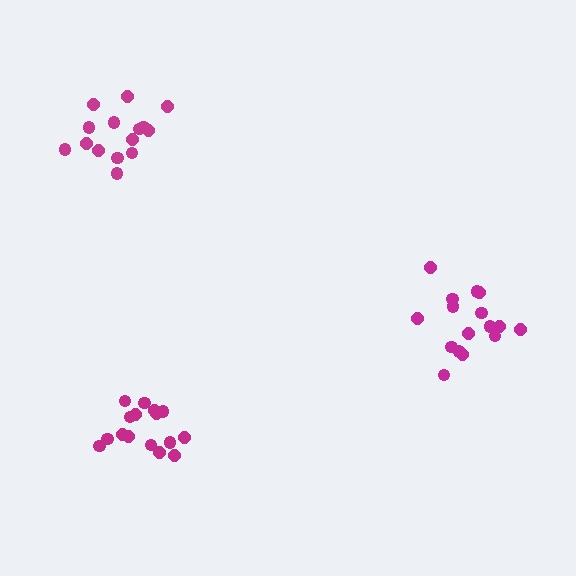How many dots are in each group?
Group 1: 15 dots, Group 2: 16 dots, Group 3: 16 dots (47 total).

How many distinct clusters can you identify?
There are 3 distinct clusters.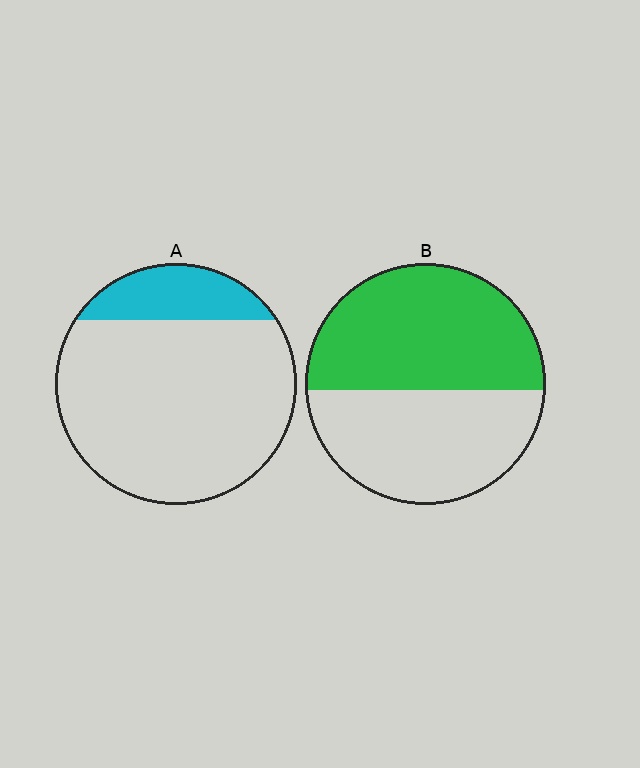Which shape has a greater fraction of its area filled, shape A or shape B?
Shape B.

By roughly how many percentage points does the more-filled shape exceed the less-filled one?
By roughly 35 percentage points (B over A).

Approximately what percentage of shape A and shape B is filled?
A is approximately 20% and B is approximately 55%.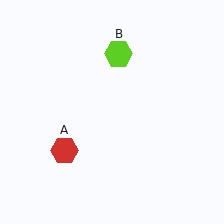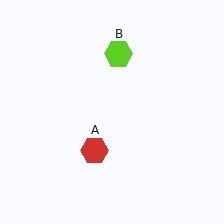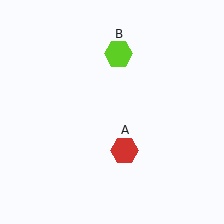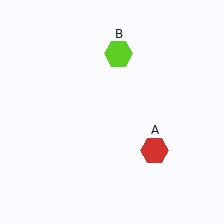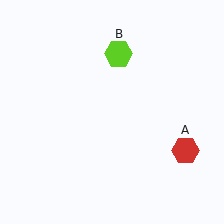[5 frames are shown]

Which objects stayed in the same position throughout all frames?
Lime hexagon (object B) remained stationary.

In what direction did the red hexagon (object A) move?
The red hexagon (object A) moved right.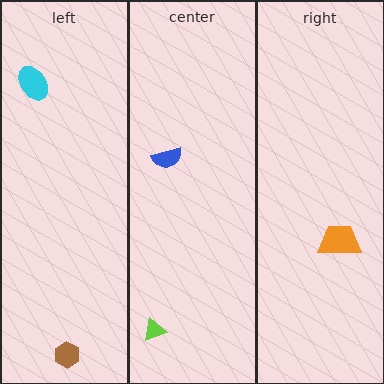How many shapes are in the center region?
2.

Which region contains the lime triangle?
The center region.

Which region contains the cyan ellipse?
The left region.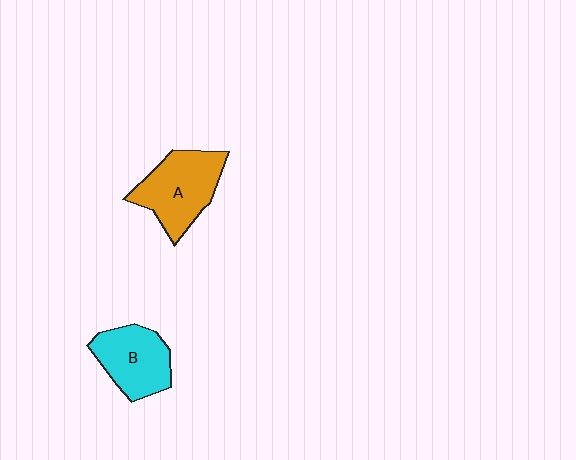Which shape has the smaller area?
Shape B (cyan).